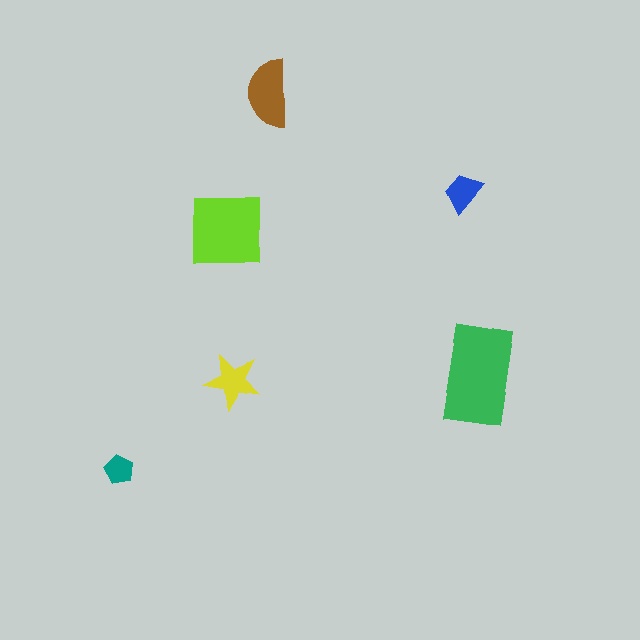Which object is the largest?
The green rectangle.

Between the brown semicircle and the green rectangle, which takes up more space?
The green rectangle.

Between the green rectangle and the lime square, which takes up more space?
The green rectangle.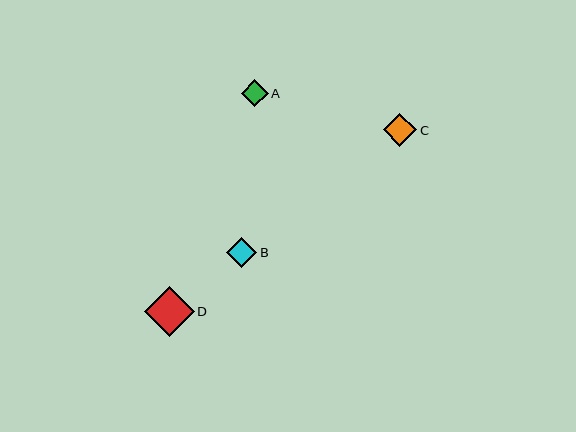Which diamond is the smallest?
Diamond A is the smallest with a size of approximately 27 pixels.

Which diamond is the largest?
Diamond D is the largest with a size of approximately 50 pixels.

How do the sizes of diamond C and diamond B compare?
Diamond C and diamond B are approximately the same size.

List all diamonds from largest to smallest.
From largest to smallest: D, C, B, A.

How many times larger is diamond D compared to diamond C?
Diamond D is approximately 1.5 times the size of diamond C.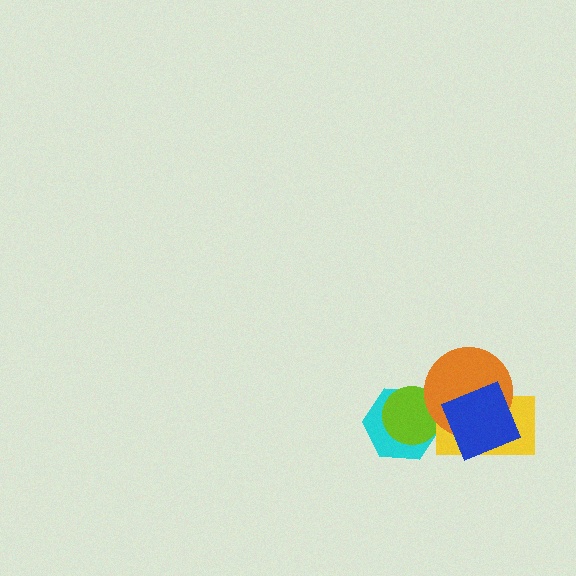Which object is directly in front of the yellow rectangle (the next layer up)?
The orange circle is directly in front of the yellow rectangle.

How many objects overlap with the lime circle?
2 objects overlap with the lime circle.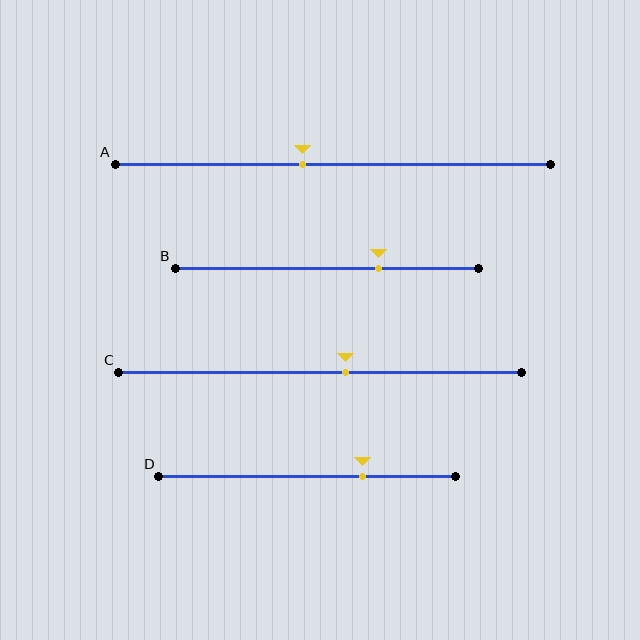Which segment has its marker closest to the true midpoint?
Segment C has its marker closest to the true midpoint.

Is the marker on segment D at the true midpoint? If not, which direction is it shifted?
No, the marker on segment D is shifted to the right by about 19% of the segment length.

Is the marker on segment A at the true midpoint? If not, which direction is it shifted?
No, the marker on segment A is shifted to the left by about 7% of the segment length.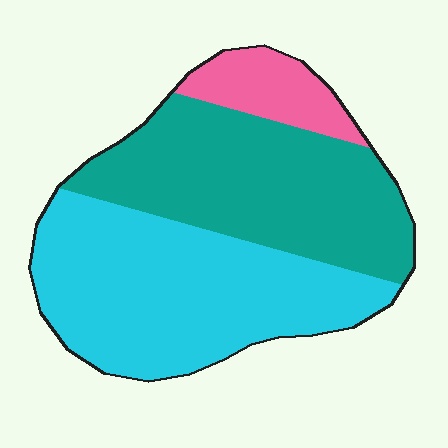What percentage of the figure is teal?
Teal takes up about two fifths (2/5) of the figure.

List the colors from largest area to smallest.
From largest to smallest: cyan, teal, pink.